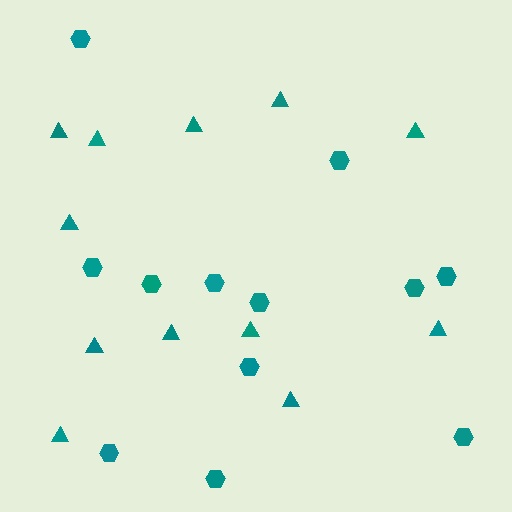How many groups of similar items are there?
There are 2 groups: one group of triangles (12) and one group of hexagons (12).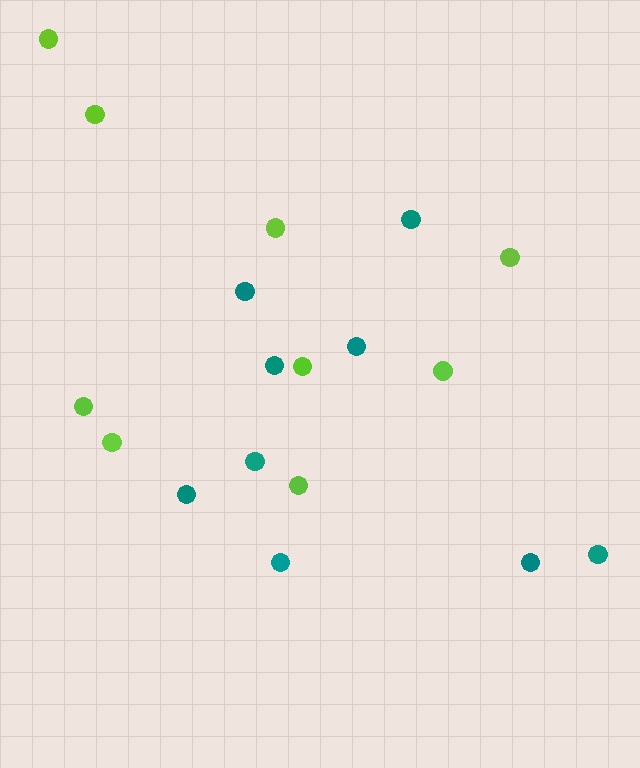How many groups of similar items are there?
There are 2 groups: one group of lime circles (9) and one group of teal circles (9).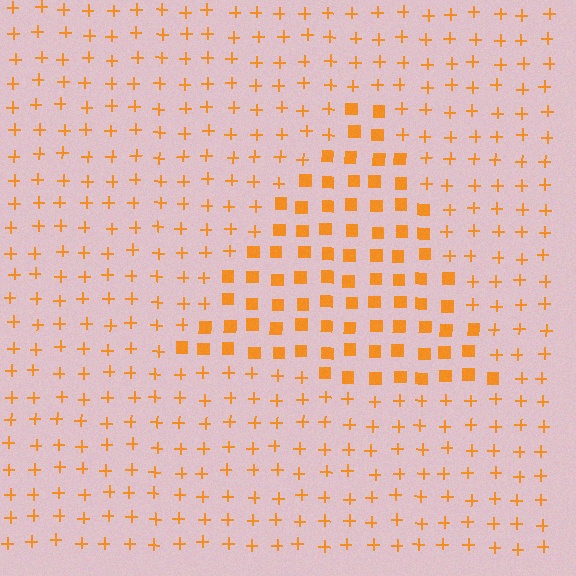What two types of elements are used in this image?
The image uses squares inside the triangle region and plus signs outside it.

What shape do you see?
I see a triangle.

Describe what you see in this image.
The image is filled with small orange elements arranged in a uniform grid. A triangle-shaped region contains squares, while the surrounding area contains plus signs. The boundary is defined purely by the change in element shape.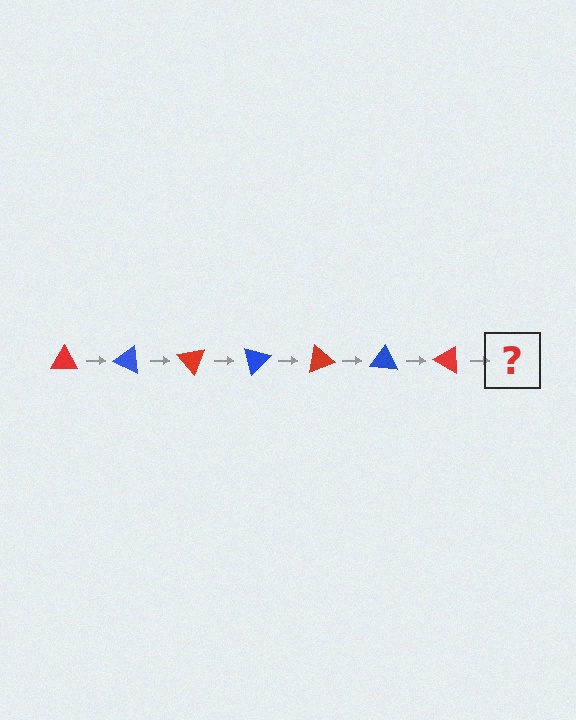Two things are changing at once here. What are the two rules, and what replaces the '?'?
The two rules are that it rotates 25 degrees each step and the color cycles through red and blue. The '?' should be a blue triangle, rotated 175 degrees from the start.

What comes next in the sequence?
The next element should be a blue triangle, rotated 175 degrees from the start.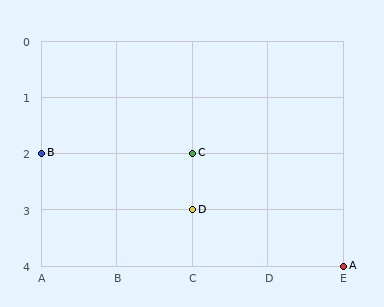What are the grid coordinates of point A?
Point A is at grid coordinates (E, 4).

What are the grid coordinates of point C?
Point C is at grid coordinates (C, 2).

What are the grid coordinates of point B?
Point B is at grid coordinates (A, 2).